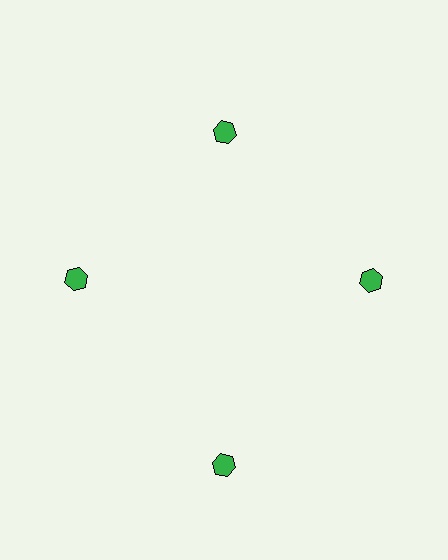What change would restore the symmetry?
The symmetry would be restored by moving it inward, back onto the ring so that all 4 hexagons sit at equal angles and equal distance from the center.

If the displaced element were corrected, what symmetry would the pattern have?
It would have 4-fold rotational symmetry — the pattern would map onto itself every 90 degrees.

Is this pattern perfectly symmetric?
No. The 4 green hexagons are arranged in a ring, but one element near the 6 o'clock position is pushed outward from the center, breaking the 4-fold rotational symmetry.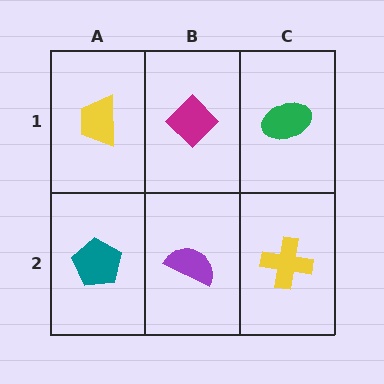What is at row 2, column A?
A teal pentagon.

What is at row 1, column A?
A yellow trapezoid.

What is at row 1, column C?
A green ellipse.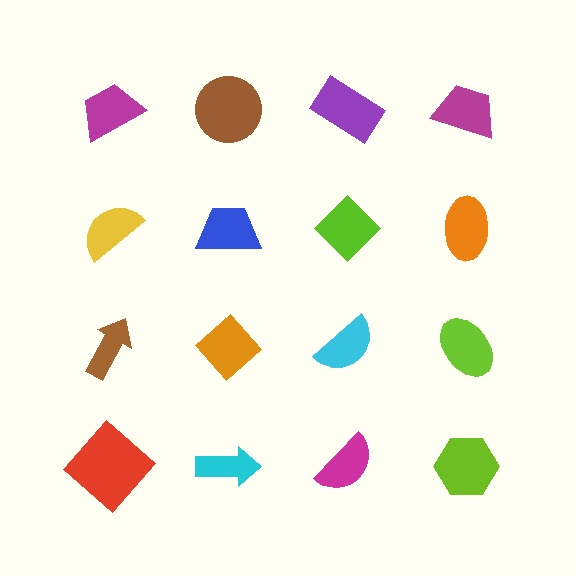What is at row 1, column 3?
A purple rectangle.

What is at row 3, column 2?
An orange diamond.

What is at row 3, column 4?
A lime ellipse.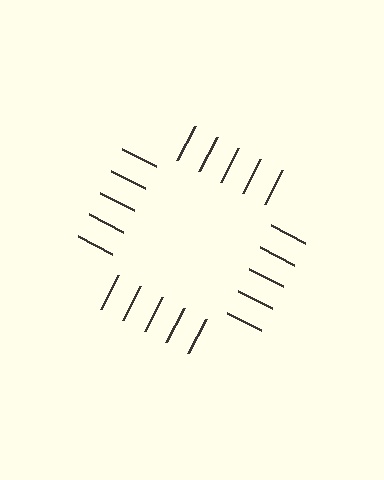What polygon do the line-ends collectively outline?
An illusory square — the line segments terminate on its edges but no continuous stroke is drawn.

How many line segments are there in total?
20 — 5 along each of the 4 edges.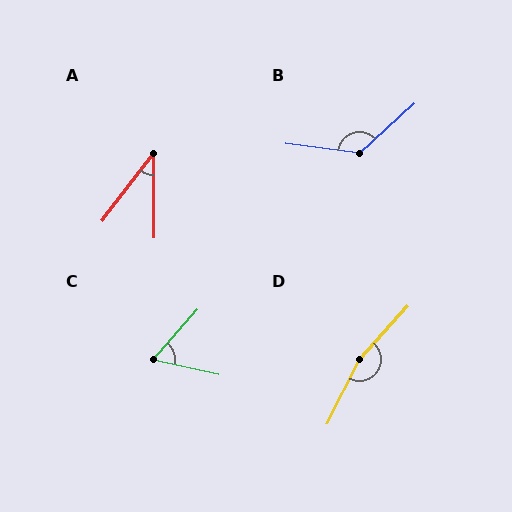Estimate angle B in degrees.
Approximately 130 degrees.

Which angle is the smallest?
A, at approximately 38 degrees.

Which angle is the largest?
D, at approximately 165 degrees.